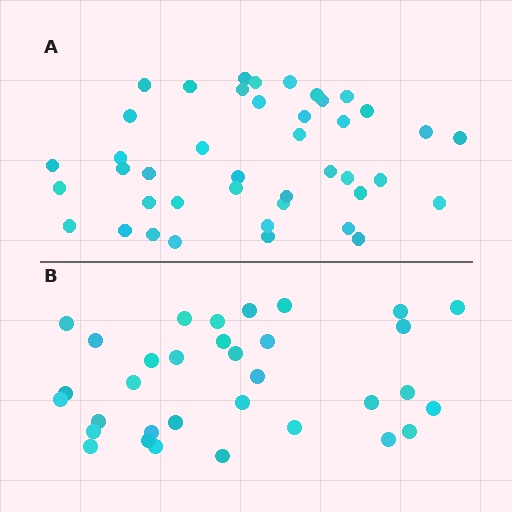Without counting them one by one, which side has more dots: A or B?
Region A (the top region) has more dots.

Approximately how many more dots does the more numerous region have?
Region A has roughly 8 or so more dots than region B.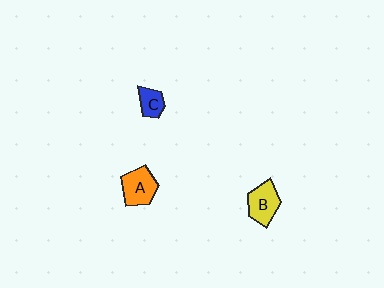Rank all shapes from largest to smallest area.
From largest to smallest: A (orange), B (yellow), C (blue).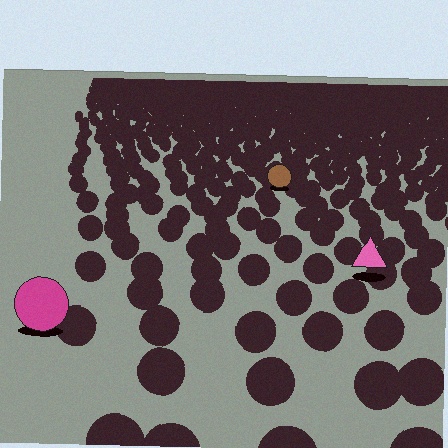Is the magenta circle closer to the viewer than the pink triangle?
Yes. The magenta circle is closer — you can tell from the texture gradient: the ground texture is coarser near it.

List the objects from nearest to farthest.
From nearest to farthest: the magenta circle, the pink triangle, the brown circle.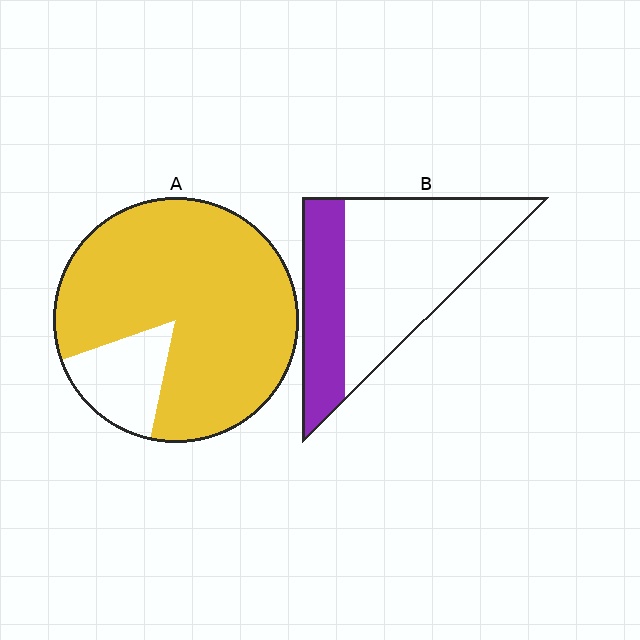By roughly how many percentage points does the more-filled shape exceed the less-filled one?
By roughly 50 percentage points (A over B).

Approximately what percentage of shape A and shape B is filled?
A is approximately 85% and B is approximately 30%.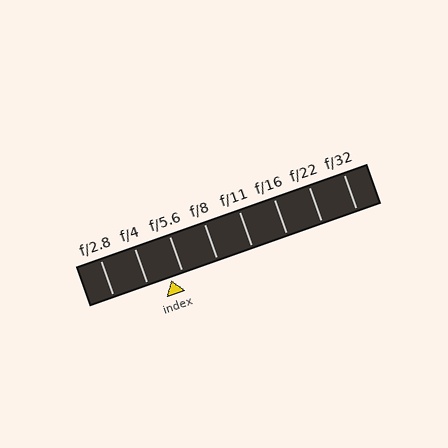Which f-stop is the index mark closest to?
The index mark is closest to f/5.6.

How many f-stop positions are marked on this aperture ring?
There are 8 f-stop positions marked.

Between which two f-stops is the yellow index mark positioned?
The index mark is between f/4 and f/5.6.